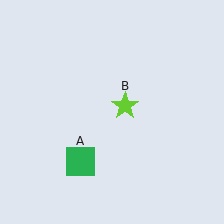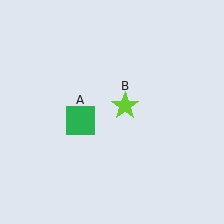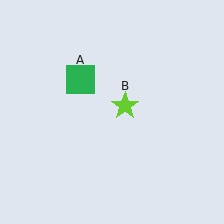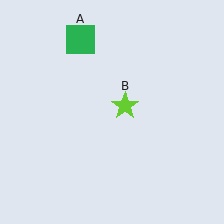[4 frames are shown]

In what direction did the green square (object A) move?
The green square (object A) moved up.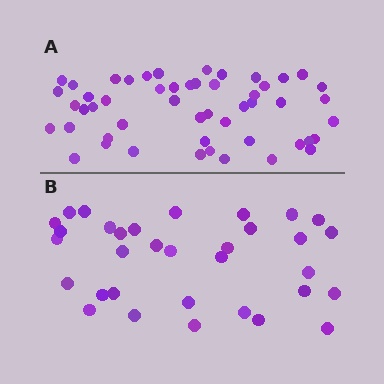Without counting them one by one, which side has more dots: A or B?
Region A (the top region) has more dots.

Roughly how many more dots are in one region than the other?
Region A has approximately 20 more dots than region B.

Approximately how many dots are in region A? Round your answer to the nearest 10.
About 50 dots. (The exact count is 51, which rounds to 50.)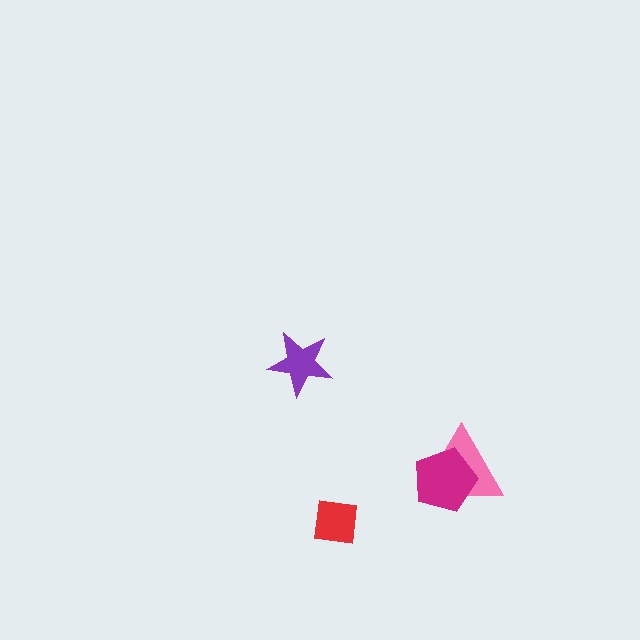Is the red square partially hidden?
No, no other shape covers it.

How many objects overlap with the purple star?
0 objects overlap with the purple star.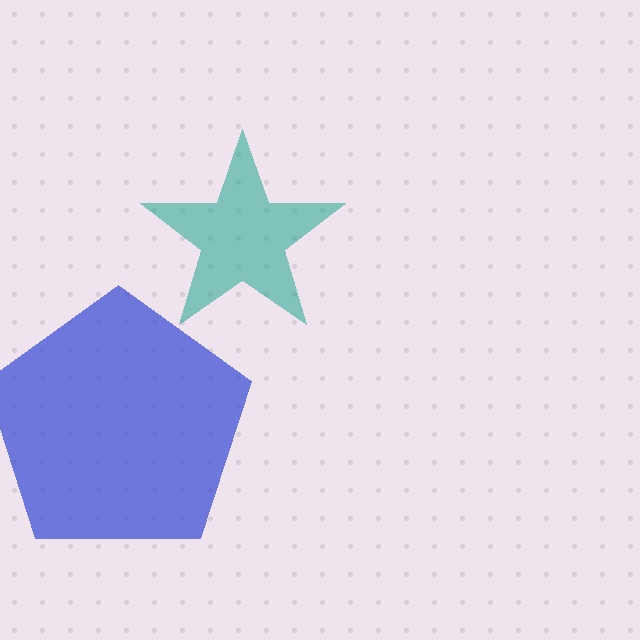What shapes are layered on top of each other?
The layered shapes are: a blue pentagon, a teal star.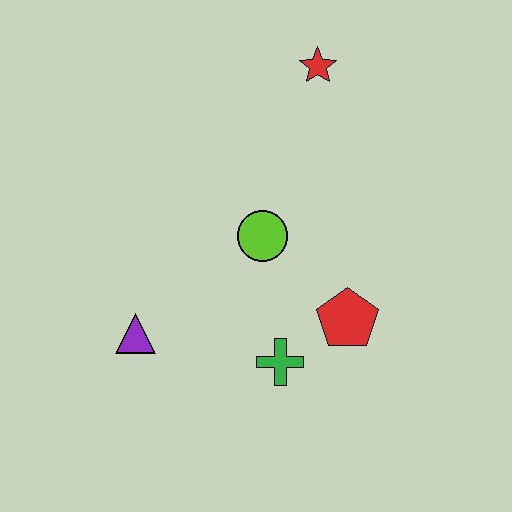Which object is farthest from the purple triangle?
The red star is farthest from the purple triangle.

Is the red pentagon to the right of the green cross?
Yes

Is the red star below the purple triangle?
No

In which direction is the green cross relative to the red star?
The green cross is below the red star.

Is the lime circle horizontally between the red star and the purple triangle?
Yes